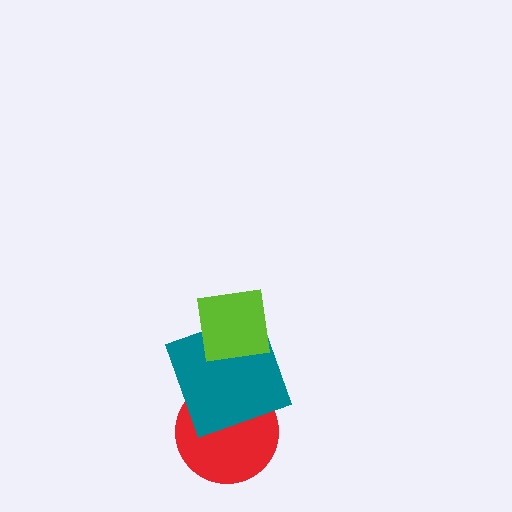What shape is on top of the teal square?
The lime square is on top of the teal square.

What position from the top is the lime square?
The lime square is 1st from the top.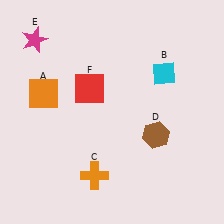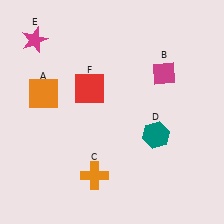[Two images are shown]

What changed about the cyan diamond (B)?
In Image 1, B is cyan. In Image 2, it changed to magenta.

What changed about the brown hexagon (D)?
In Image 1, D is brown. In Image 2, it changed to teal.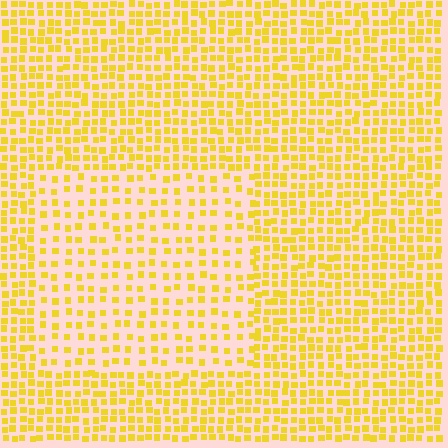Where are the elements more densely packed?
The elements are more densely packed outside the rectangle boundary.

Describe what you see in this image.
The image contains small yellow elements arranged at two different densities. A rectangle-shaped region is visible where the elements are less densely packed than the surrounding area.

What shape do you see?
I see a rectangle.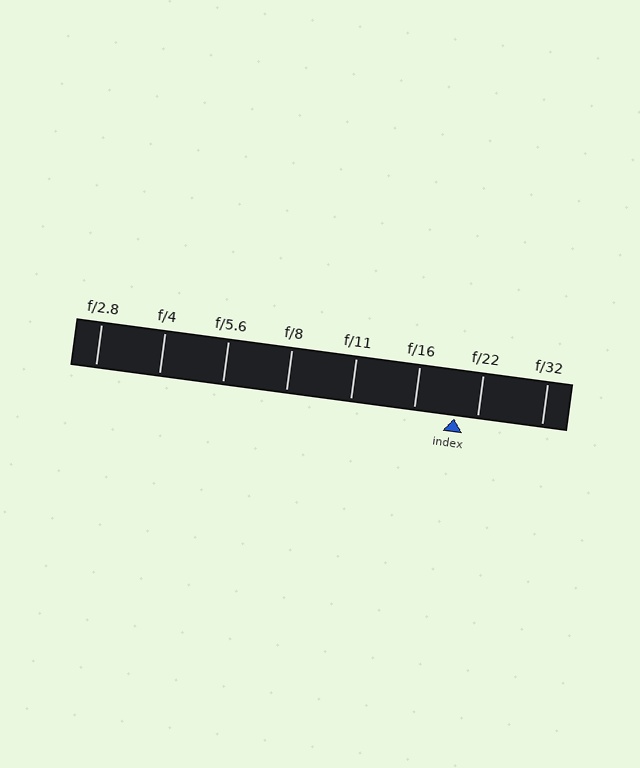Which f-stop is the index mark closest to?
The index mark is closest to f/22.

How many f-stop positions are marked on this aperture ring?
There are 8 f-stop positions marked.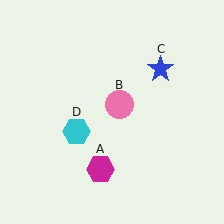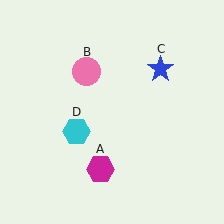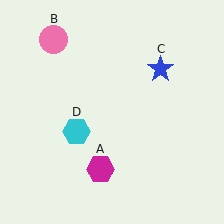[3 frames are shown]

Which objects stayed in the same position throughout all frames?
Magenta hexagon (object A) and blue star (object C) and cyan hexagon (object D) remained stationary.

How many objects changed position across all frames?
1 object changed position: pink circle (object B).